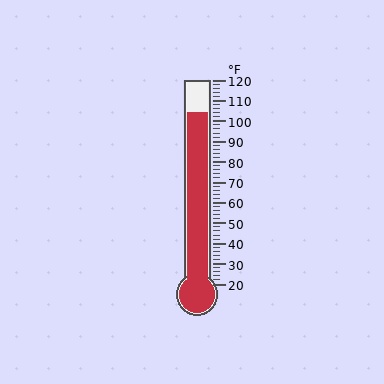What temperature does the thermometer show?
The thermometer shows approximately 104°F.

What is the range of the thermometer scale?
The thermometer scale ranges from 20°F to 120°F.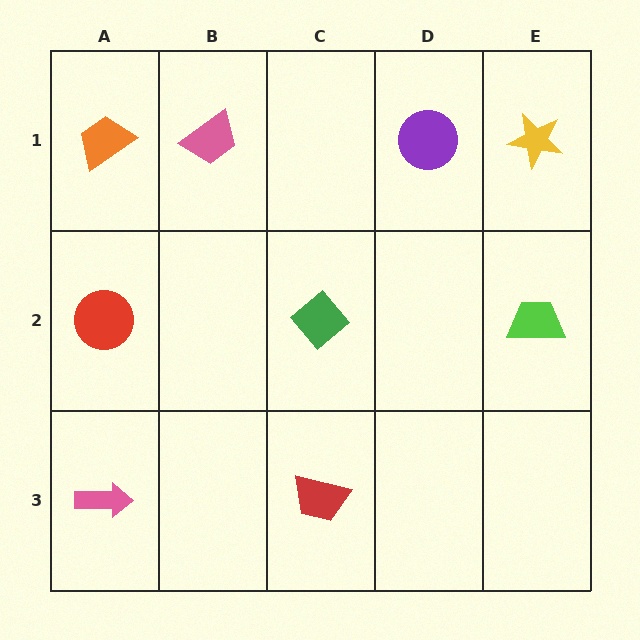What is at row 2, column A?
A red circle.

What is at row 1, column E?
A yellow star.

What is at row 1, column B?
A pink trapezoid.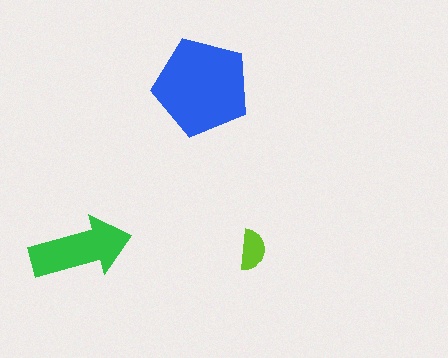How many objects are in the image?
There are 3 objects in the image.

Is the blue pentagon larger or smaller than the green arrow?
Larger.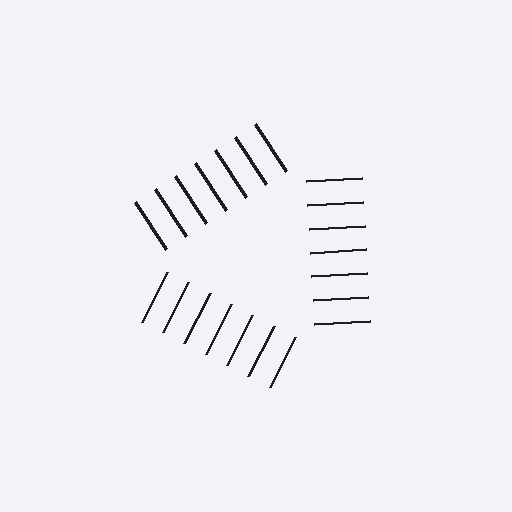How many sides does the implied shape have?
3 sides — the line-ends trace a triangle.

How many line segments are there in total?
21 — 7 along each of the 3 edges.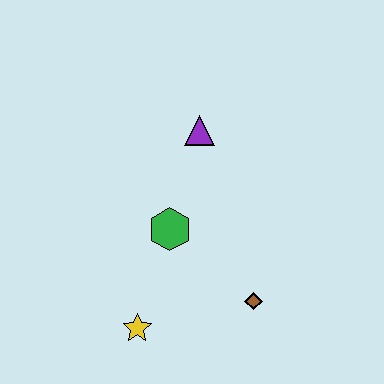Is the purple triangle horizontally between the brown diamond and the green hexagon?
Yes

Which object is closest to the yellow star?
The green hexagon is closest to the yellow star.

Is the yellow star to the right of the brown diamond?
No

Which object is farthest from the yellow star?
The purple triangle is farthest from the yellow star.